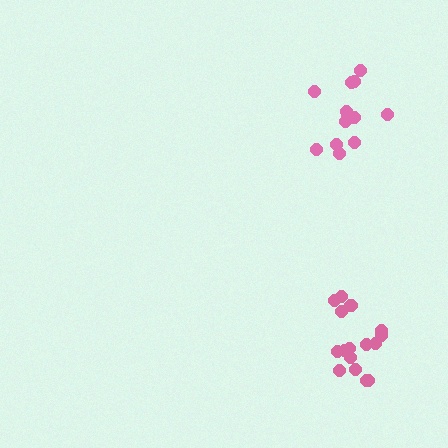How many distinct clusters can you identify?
There are 2 distinct clusters.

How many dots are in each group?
Group 1: 16 dots, Group 2: 13 dots (29 total).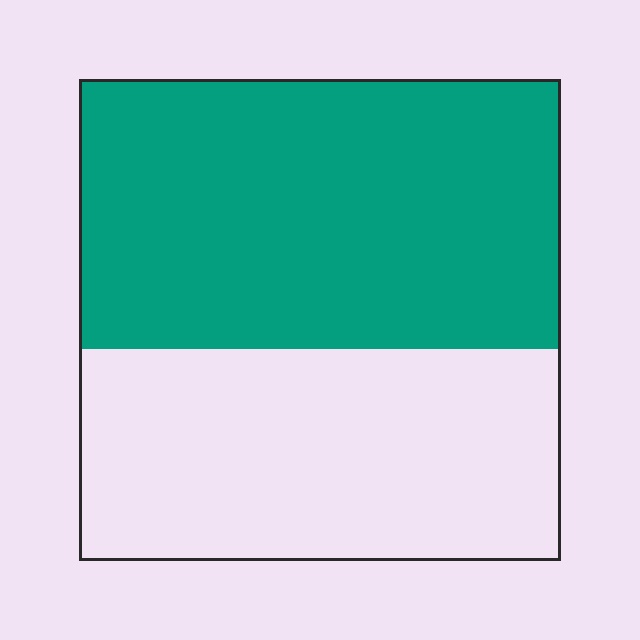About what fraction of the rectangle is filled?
About three fifths (3/5).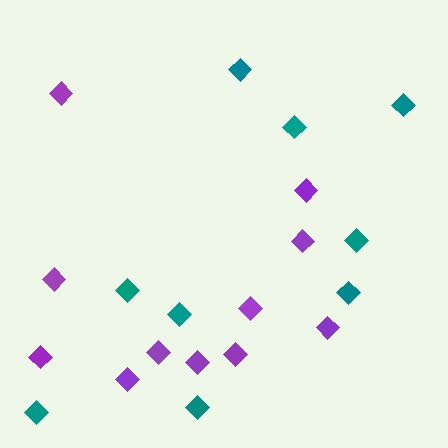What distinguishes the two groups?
There are 2 groups: one group of purple diamonds (11) and one group of teal diamonds (9).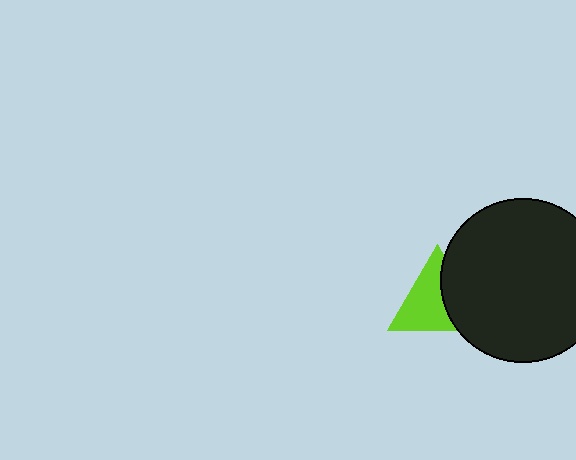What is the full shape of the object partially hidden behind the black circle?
The partially hidden object is a lime triangle.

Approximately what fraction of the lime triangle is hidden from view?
Roughly 37% of the lime triangle is hidden behind the black circle.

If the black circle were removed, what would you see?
You would see the complete lime triangle.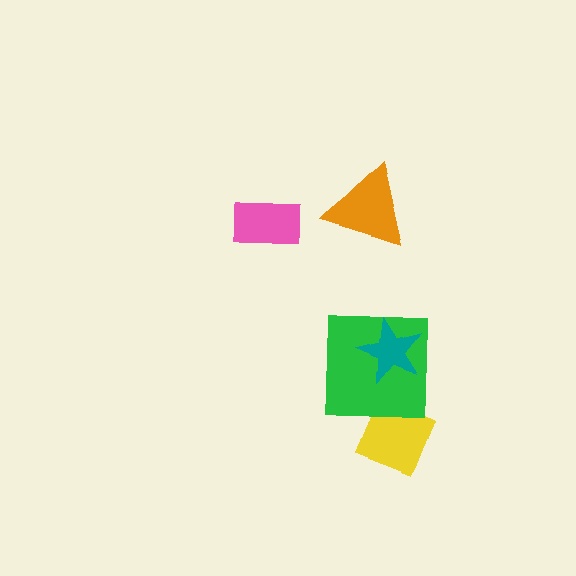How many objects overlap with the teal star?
1 object overlaps with the teal star.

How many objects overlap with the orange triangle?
0 objects overlap with the orange triangle.